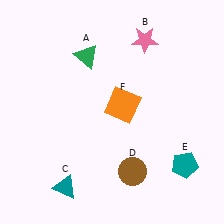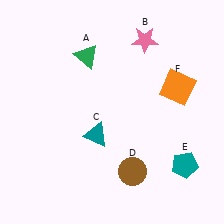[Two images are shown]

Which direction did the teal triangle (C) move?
The teal triangle (C) moved up.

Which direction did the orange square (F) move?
The orange square (F) moved right.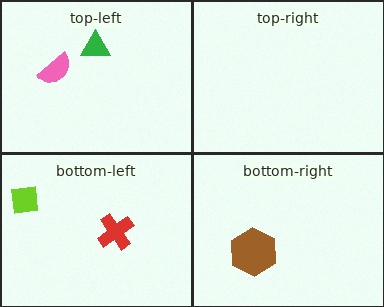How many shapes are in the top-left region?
2.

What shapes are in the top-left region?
The green triangle, the pink semicircle.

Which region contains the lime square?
The bottom-left region.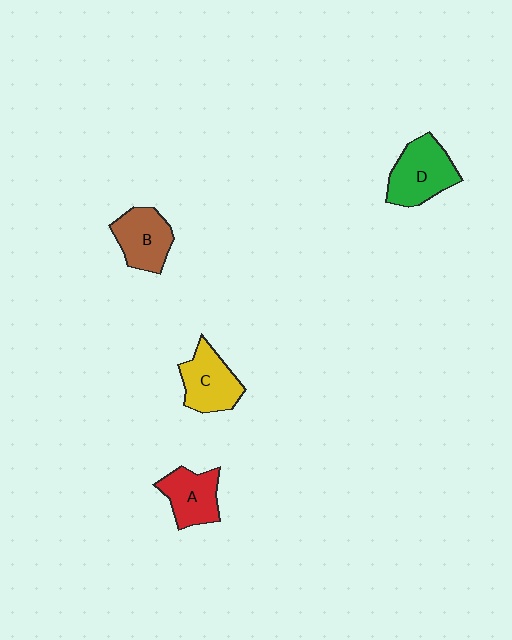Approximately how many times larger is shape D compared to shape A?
Approximately 1.3 times.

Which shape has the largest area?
Shape D (green).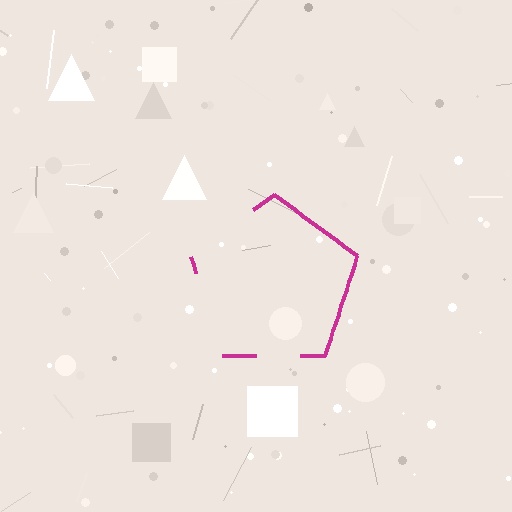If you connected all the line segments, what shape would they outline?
They would outline a pentagon.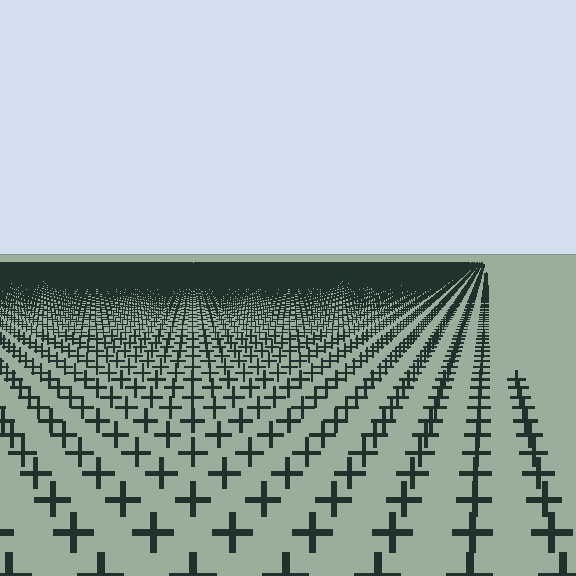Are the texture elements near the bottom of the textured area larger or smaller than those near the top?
Larger. Near the bottom, elements are closer to the viewer and appear at a bigger on-screen size.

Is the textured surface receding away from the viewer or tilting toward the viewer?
The surface is receding away from the viewer. Texture elements get smaller and denser toward the top.